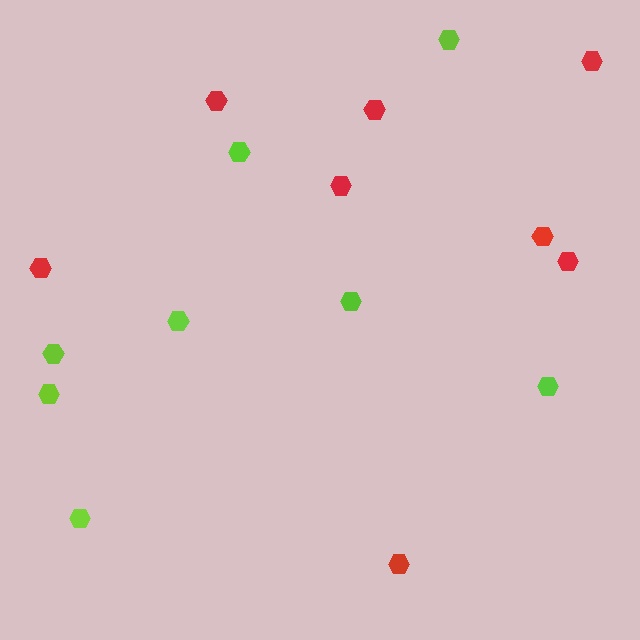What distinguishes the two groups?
There are 2 groups: one group of red hexagons (8) and one group of lime hexagons (8).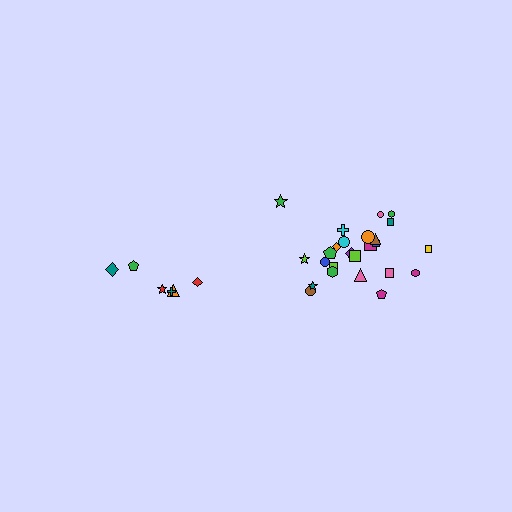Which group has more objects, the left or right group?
The right group.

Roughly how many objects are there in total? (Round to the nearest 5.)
Roughly 30 objects in total.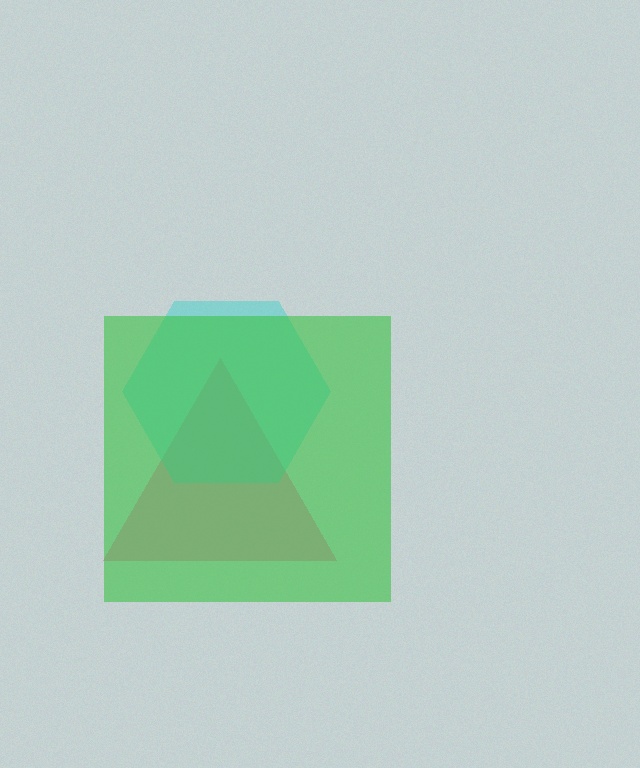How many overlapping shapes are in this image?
There are 3 overlapping shapes in the image.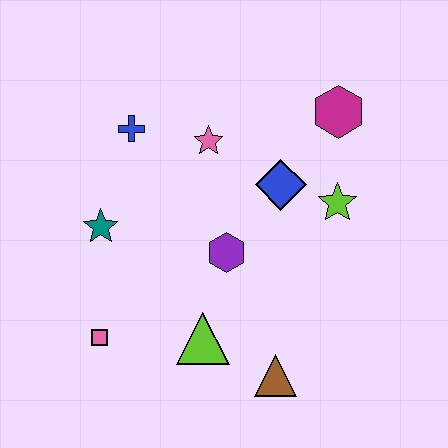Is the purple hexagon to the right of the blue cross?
Yes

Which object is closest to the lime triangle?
The brown triangle is closest to the lime triangle.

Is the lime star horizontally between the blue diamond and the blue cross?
No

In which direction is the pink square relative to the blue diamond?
The pink square is to the left of the blue diamond.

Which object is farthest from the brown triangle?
The blue cross is farthest from the brown triangle.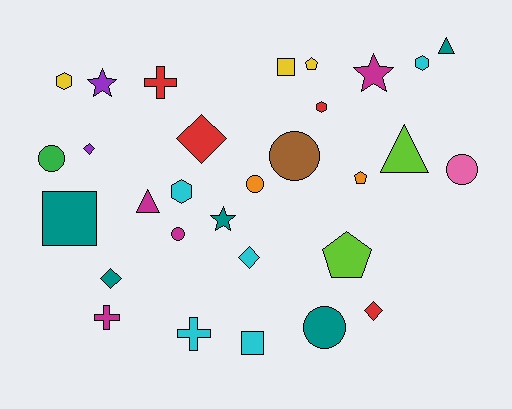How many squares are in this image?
There are 3 squares.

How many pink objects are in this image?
There is 1 pink object.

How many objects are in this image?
There are 30 objects.